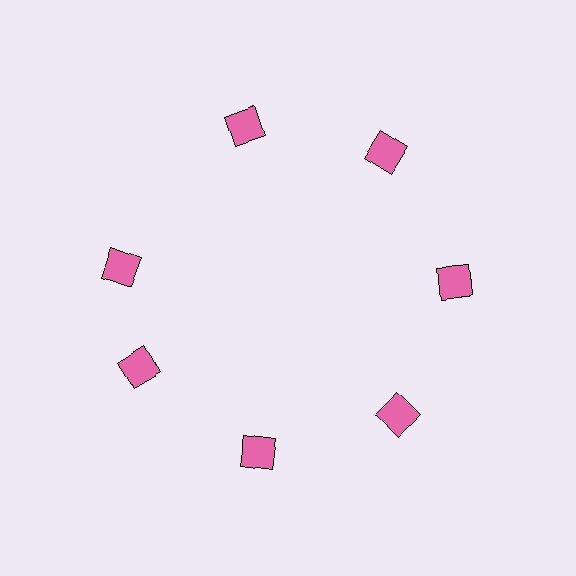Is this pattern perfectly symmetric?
No. The 7 pink squares are arranged in a ring, but one element near the 10 o'clock position is rotated out of alignment along the ring, breaking the 7-fold rotational symmetry.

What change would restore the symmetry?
The symmetry would be restored by rotating it back into even spacing with its neighbors so that all 7 squares sit at equal angles and equal distance from the center.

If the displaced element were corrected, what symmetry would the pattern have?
It would have 7-fold rotational symmetry — the pattern would map onto itself every 51 degrees.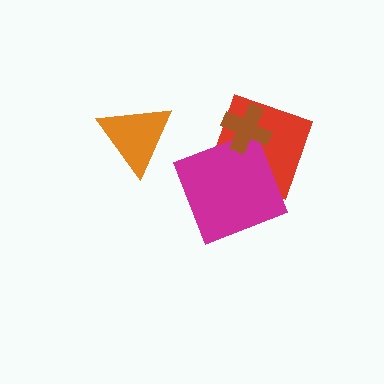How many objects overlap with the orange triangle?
0 objects overlap with the orange triangle.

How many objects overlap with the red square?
2 objects overlap with the red square.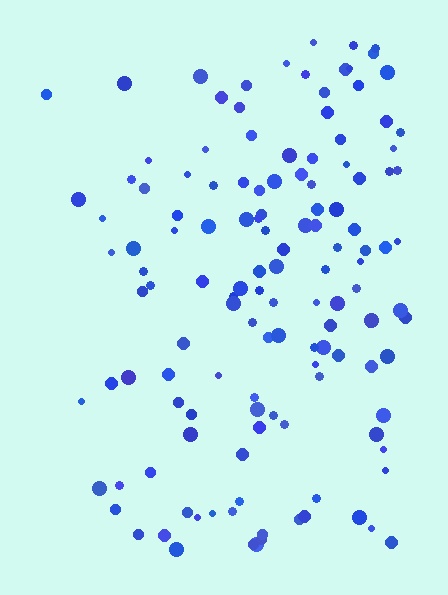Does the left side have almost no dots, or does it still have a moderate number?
Still a moderate number, just noticeably fewer than the right.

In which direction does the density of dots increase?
From left to right, with the right side densest.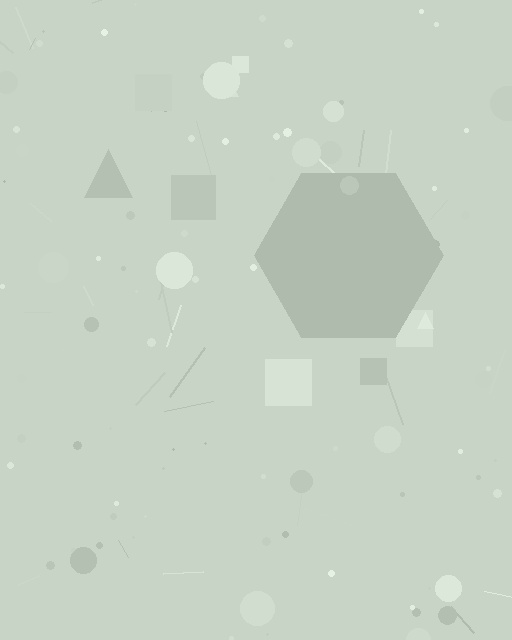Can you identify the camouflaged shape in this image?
The camouflaged shape is a hexagon.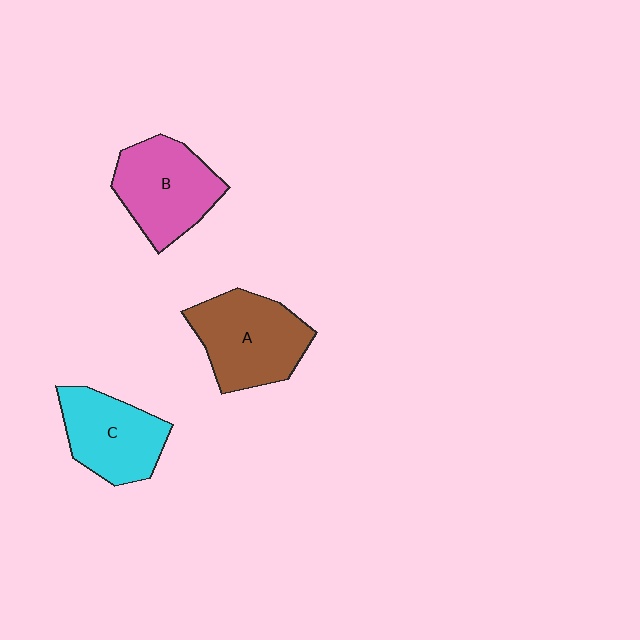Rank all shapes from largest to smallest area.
From largest to smallest: A (brown), B (pink), C (cyan).